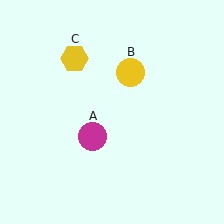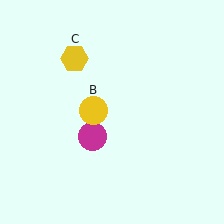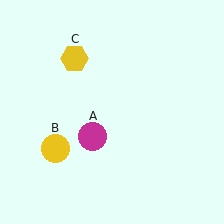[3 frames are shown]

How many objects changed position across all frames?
1 object changed position: yellow circle (object B).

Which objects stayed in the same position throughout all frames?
Magenta circle (object A) and yellow hexagon (object C) remained stationary.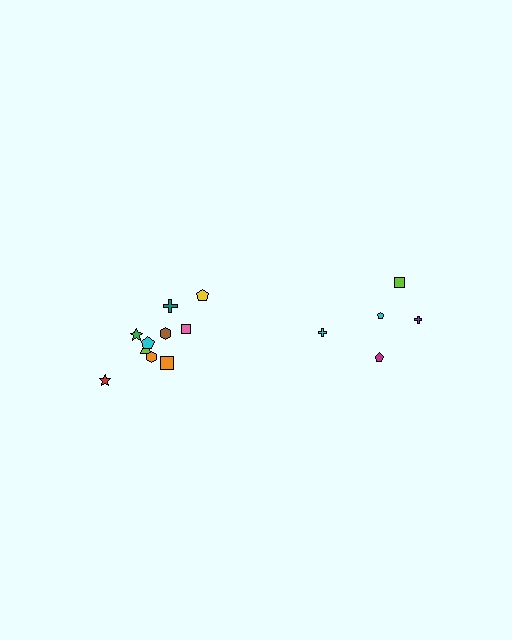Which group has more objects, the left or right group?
The left group.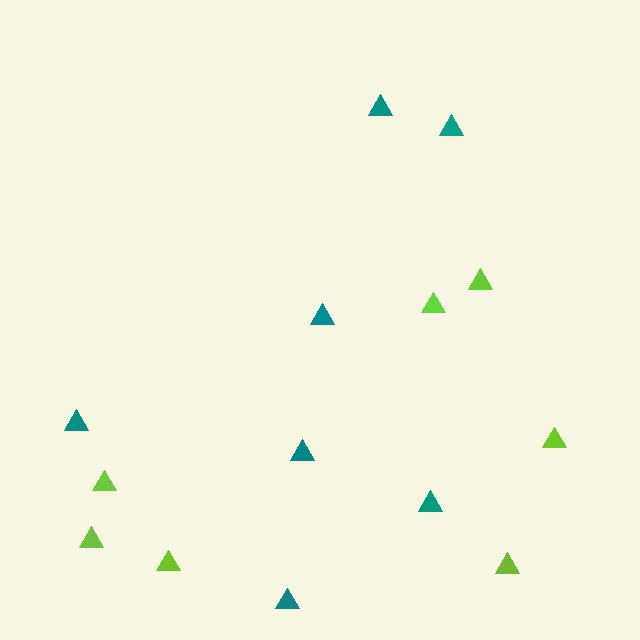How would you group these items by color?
There are 2 groups: one group of teal triangles (7) and one group of lime triangles (7).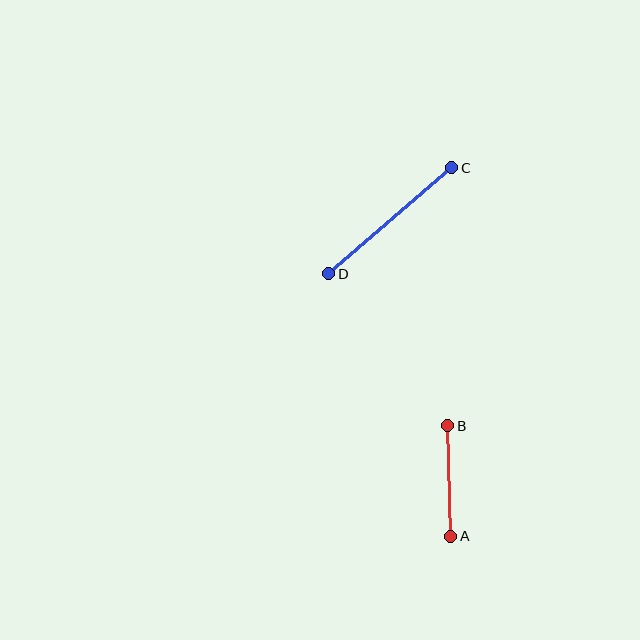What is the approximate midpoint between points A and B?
The midpoint is at approximately (449, 481) pixels.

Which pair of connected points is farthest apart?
Points C and D are farthest apart.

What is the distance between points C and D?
The distance is approximately 163 pixels.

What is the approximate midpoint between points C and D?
The midpoint is at approximately (390, 221) pixels.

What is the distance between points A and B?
The distance is approximately 110 pixels.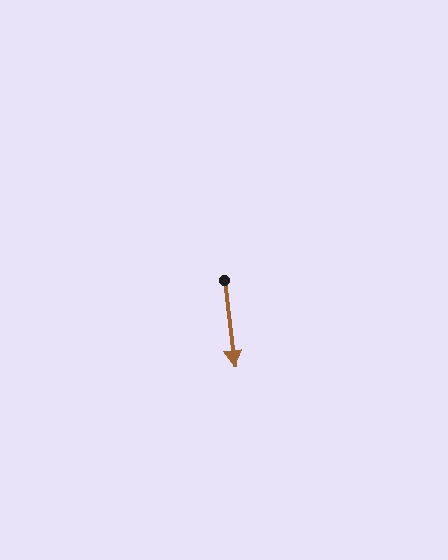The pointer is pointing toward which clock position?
Roughly 6 o'clock.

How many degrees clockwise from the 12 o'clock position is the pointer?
Approximately 173 degrees.